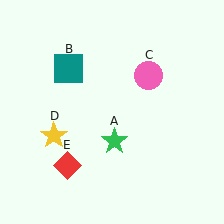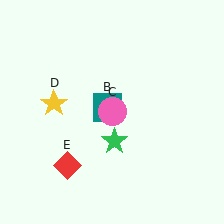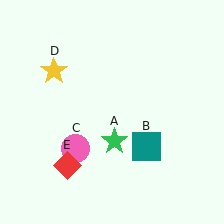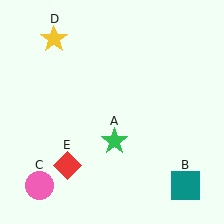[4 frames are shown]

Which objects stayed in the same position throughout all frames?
Green star (object A) and red diamond (object E) remained stationary.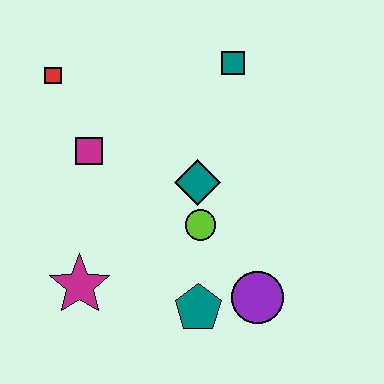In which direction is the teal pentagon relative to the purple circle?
The teal pentagon is to the left of the purple circle.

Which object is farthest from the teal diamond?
The red square is farthest from the teal diamond.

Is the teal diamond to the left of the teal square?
Yes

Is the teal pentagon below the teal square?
Yes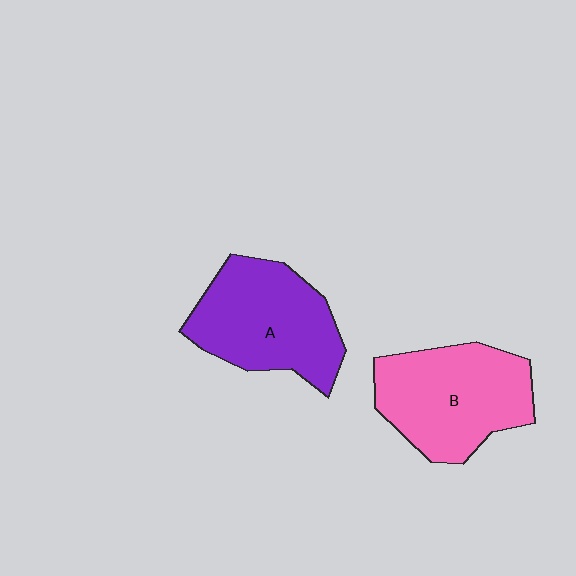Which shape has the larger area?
Shape B (pink).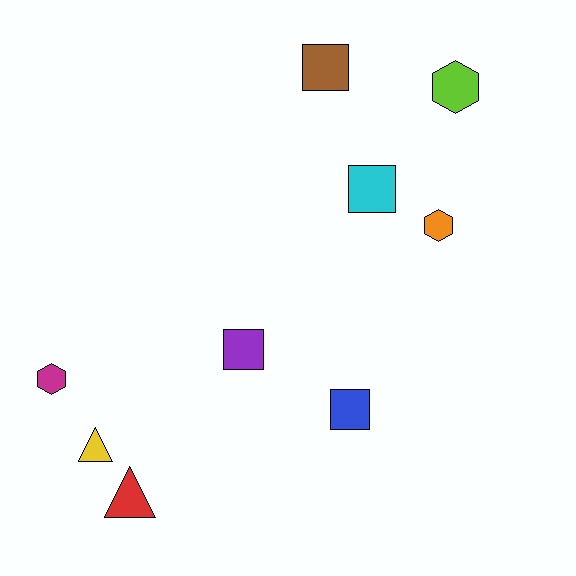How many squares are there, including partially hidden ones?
There are 4 squares.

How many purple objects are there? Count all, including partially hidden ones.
There is 1 purple object.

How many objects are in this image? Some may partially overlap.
There are 9 objects.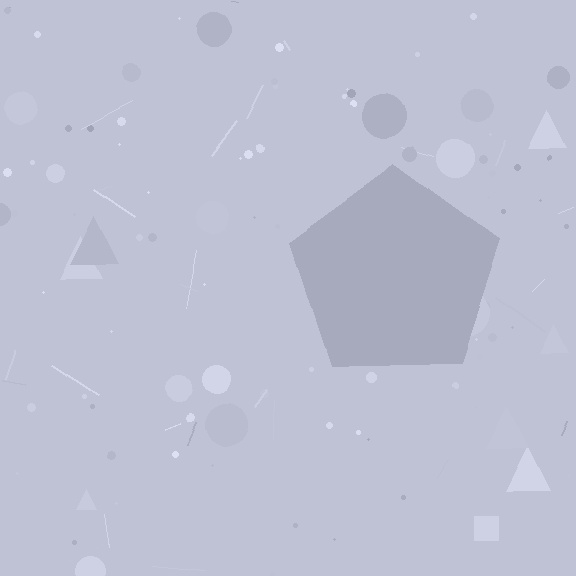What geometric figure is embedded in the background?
A pentagon is embedded in the background.